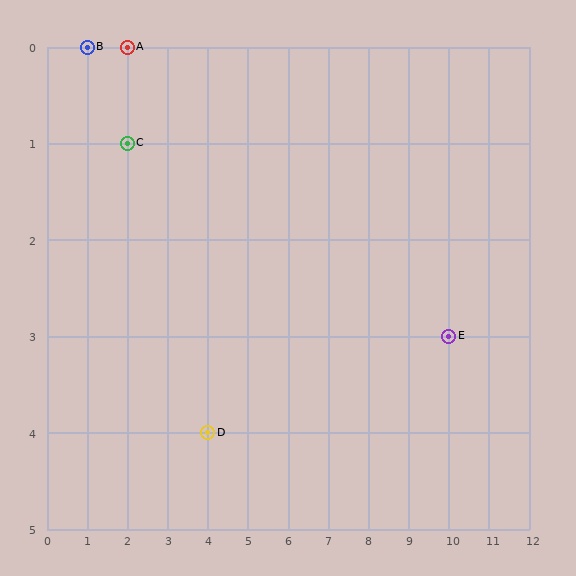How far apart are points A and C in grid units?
Points A and C are 1 row apart.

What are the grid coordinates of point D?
Point D is at grid coordinates (4, 4).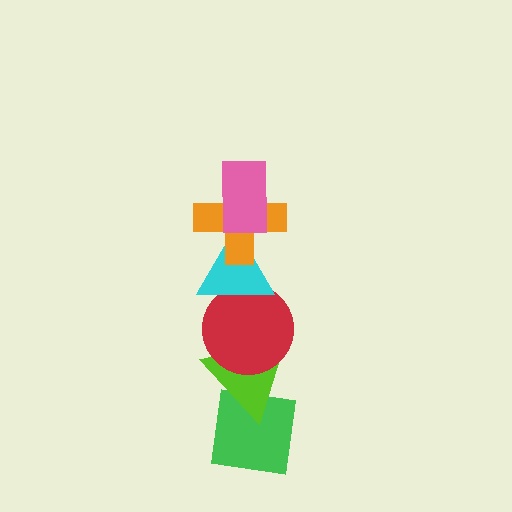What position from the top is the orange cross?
The orange cross is 2nd from the top.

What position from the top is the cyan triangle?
The cyan triangle is 3rd from the top.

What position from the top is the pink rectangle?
The pink rectangle is 1st from the top.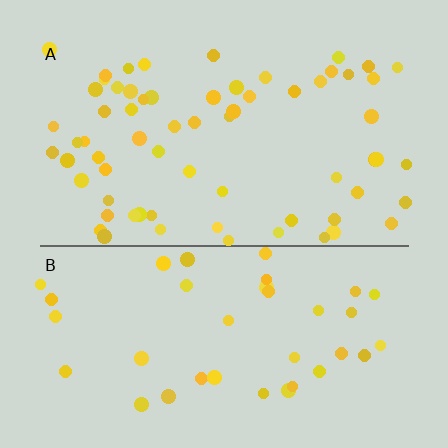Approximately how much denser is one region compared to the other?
Approximately 1.7× — region A over region B.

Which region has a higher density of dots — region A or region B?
A (the top).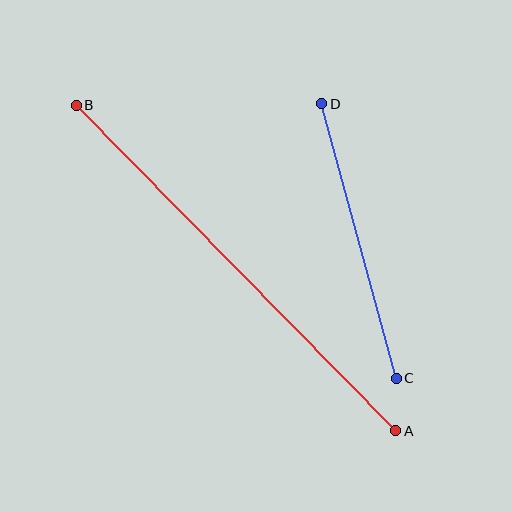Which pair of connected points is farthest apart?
Points A and B are farthest apart.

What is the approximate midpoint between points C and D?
The midpoint is at approximately (359, 241) pixels.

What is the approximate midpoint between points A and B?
The midpoint is at approximately (236, 268) pixels.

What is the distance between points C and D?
The distance is approximately 285 pixels.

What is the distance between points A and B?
The distance is approximately 456 pixels.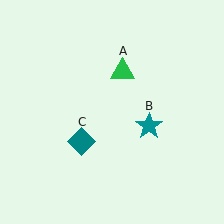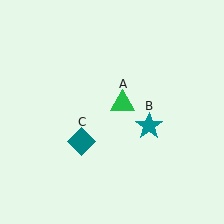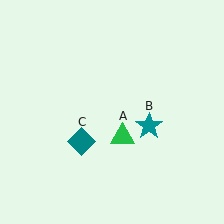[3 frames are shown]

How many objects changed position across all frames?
1 object changed position: green triangle (object A).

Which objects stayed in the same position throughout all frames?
Teal star (object B) and teal diamond (object C) remained stationary.